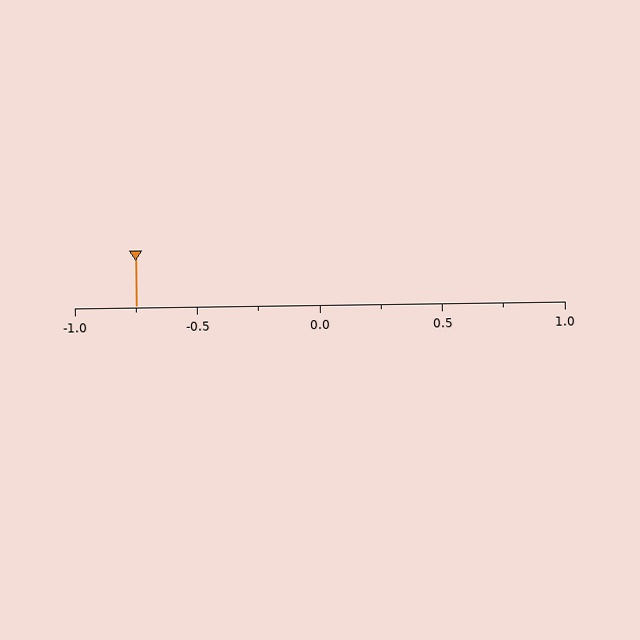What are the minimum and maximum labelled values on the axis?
The axis runs from -1.0 to 1.0.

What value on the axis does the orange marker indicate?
The marker indicates approximately -0.75.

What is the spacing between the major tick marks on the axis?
The major ticks are spaced 0.5 apart.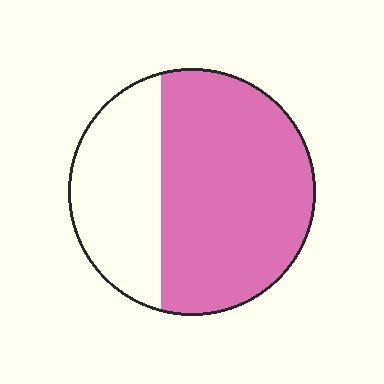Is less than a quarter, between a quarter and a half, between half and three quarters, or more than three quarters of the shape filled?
Between half and three quarters.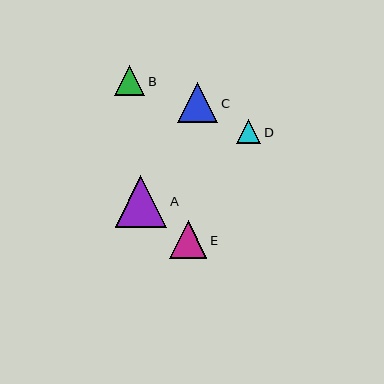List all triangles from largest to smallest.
From largest to smallest: A, C, E, B, D.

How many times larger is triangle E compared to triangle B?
Triangle E is approximately 1.2 times the size of triangle B.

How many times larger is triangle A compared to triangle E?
Triangle A is approximately 1.4 times the size of triangle E.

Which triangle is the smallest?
Triangle D is the smallest with a size of approximately 24 pixels.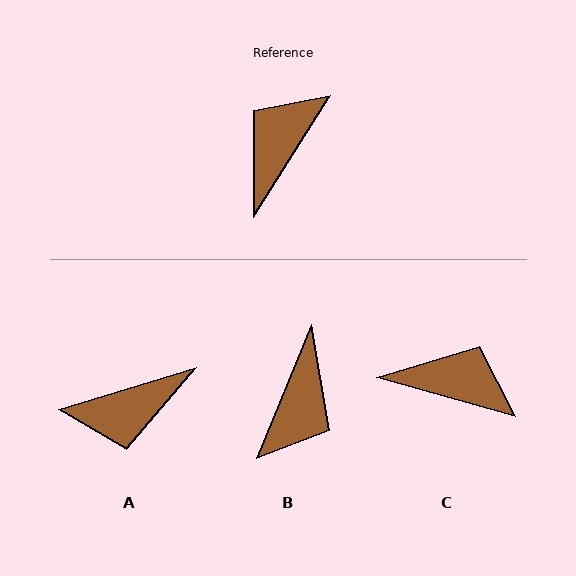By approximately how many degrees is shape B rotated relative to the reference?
Approximately 170 degrees clockwise.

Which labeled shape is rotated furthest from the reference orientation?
B, about 170 degrees away.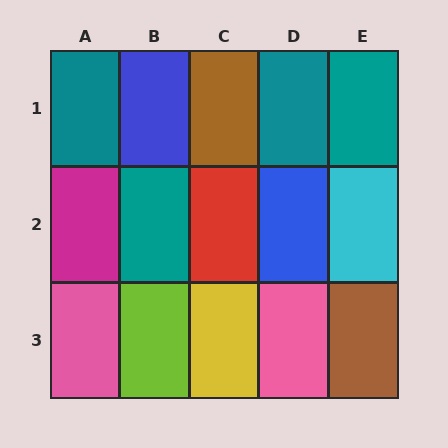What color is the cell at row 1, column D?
Teal.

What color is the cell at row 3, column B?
Lime.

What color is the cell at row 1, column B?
Blue.